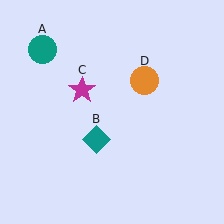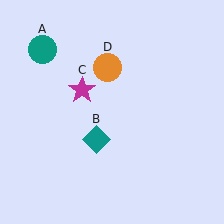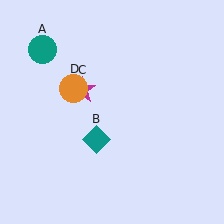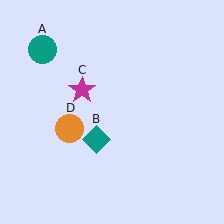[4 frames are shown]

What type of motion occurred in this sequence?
The orange circle (object D) rotated counterclockwise around the center of the scene.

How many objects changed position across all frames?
1 object changed position: orange circle (object D).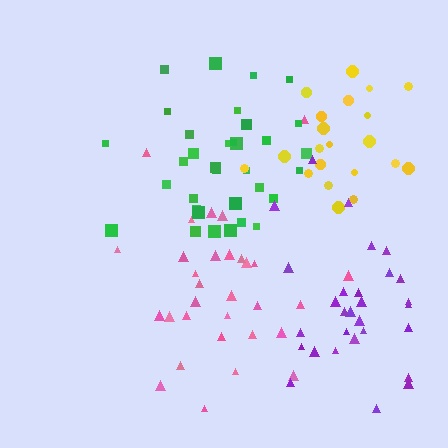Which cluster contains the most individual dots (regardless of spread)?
Green (34).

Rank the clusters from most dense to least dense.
green, pink, yellow, purple.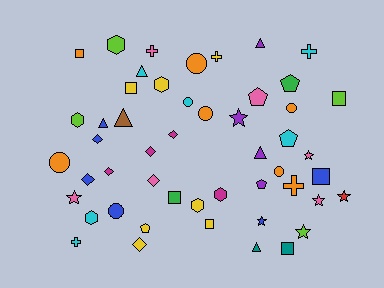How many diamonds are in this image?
There are 7 diamonds.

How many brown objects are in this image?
There is 1 brown object.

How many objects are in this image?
There are 50 objects.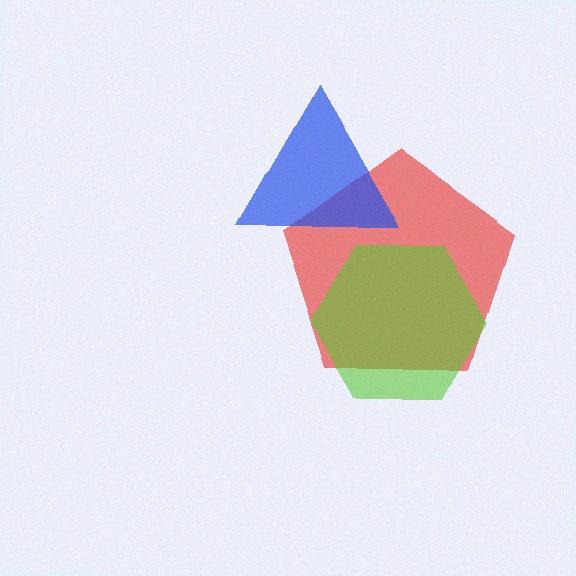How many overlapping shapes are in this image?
There are 3 overlapping shapes in the image.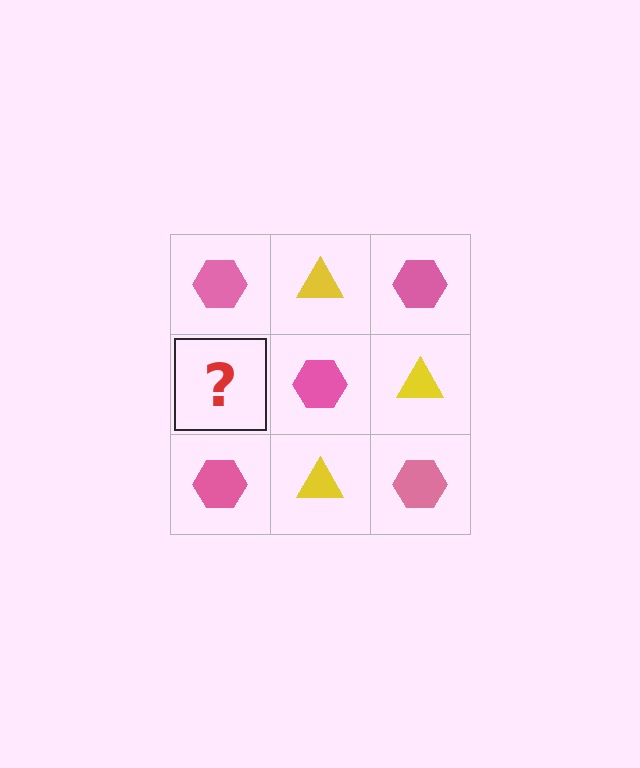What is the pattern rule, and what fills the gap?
The rule is that it alternates pink hexagon and yellow triangle in a checkerboard pattern. The gap should be filled with a yellow triangle.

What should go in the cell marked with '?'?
The missing cell should contain a yellow triangle.